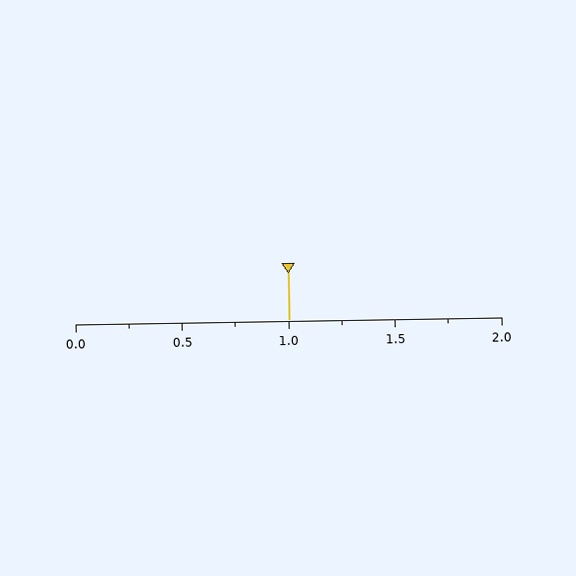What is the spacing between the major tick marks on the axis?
The major ticks are spaced 0.5 apart.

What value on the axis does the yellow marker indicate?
The marker indicates approximately 1.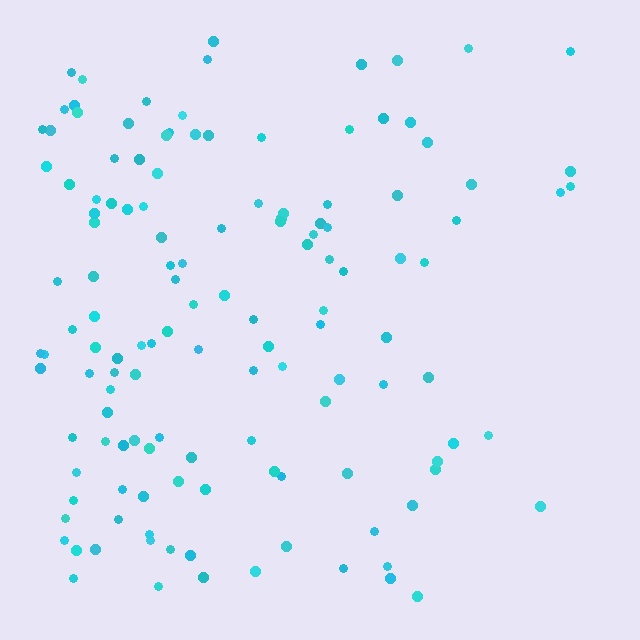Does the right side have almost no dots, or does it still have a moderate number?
Still a moderate number, just noticeably fewer than the left.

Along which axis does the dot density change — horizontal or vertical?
Horizontal.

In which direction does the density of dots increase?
From right to left, with the left side densest.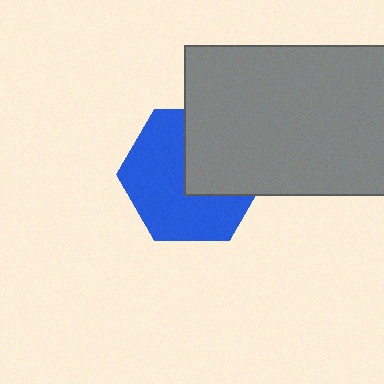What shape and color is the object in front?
The object in front is a gray rectangle.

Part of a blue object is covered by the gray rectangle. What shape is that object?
It is a hexagon.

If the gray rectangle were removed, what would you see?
You would see the complete blue hexagon.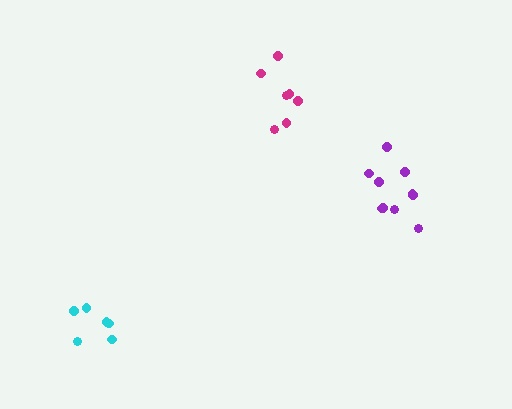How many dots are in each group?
Group 1: 7 dots, Group 2: 6 dots, Group 3: 10 dots (23 total).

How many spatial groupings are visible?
There are 3 spatial groupings.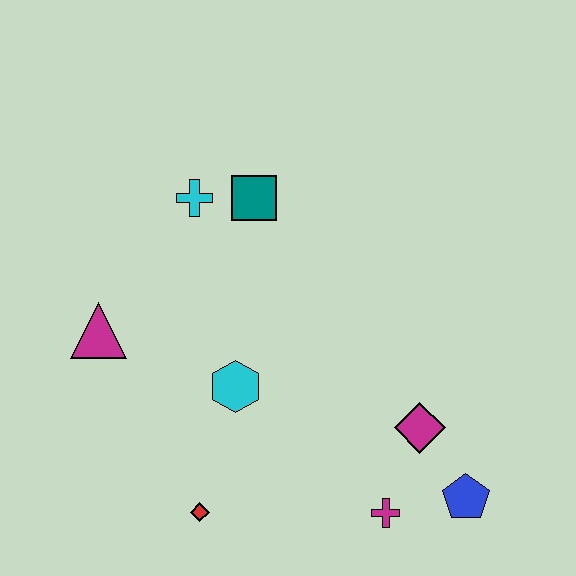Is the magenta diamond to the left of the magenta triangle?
No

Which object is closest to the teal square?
The cyan cross is closest to the teal square.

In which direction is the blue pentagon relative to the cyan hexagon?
The blue pentagon is to the right of the cyan hexagon.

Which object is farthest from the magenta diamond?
The magenta triangle is farthest from the magenta diamond.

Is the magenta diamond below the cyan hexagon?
Yes